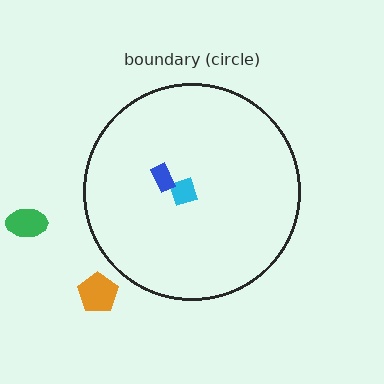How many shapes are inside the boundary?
2 inside, 2 outside.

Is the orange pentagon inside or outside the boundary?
Outside.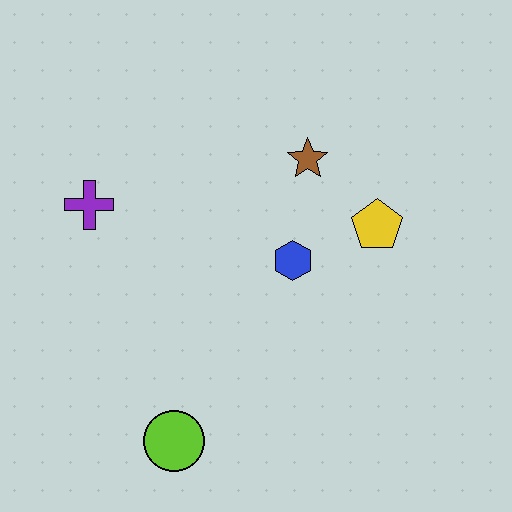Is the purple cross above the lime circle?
Yes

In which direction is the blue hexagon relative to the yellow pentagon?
The blue hexagon is to the left of the yellow pentagon.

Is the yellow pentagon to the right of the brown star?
Yes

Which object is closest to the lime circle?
The blue hexagon is closest to the lime circle.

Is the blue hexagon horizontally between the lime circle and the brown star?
Yes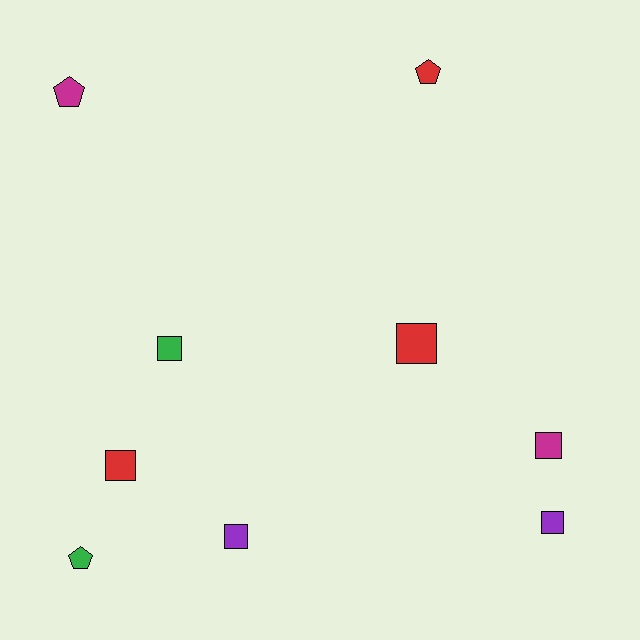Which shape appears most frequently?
Square, with 6 objects.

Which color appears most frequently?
Red, with 3 objects.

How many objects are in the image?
There are 9 objects.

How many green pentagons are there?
There is 1 green pentagon.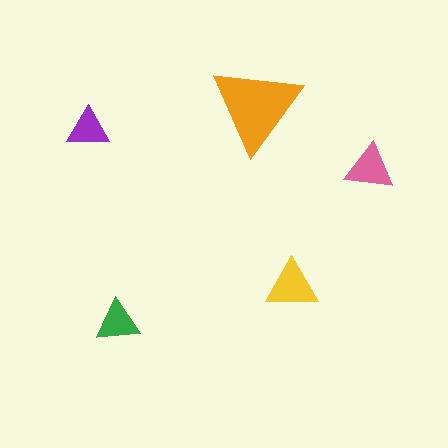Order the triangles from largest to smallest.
the orange one, the yellow one, the pink one, the green one, the purple one.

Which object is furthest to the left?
The purple triangle is leftmost.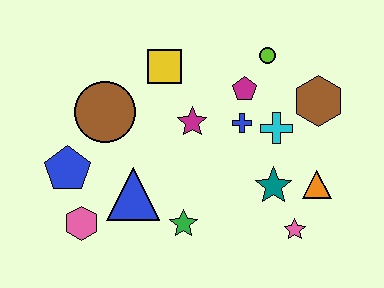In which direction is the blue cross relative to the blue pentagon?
The blue cross is to the right of the blue pentagon.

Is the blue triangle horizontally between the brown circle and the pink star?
Yes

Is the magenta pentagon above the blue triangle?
Yes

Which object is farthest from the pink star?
The blue pentagon is farthest from the pink star.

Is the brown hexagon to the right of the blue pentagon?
Yes